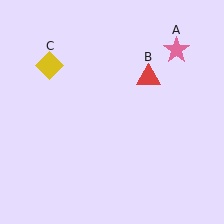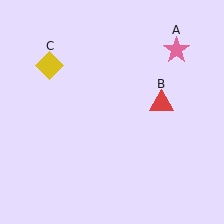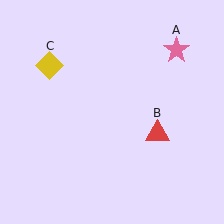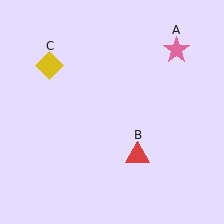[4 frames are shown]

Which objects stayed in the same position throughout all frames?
Pink star (object A) and yellow diamond (object C) remained stationary.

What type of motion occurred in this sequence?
The red triangle (object B) rotated clockwise around the center of the scene.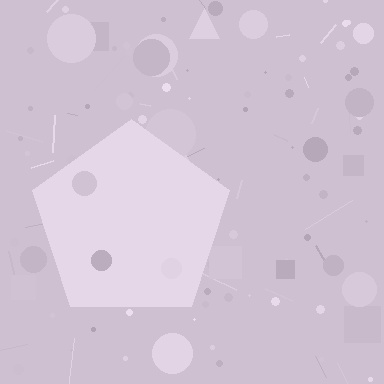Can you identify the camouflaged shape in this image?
The camouflaged shape is a pentagon.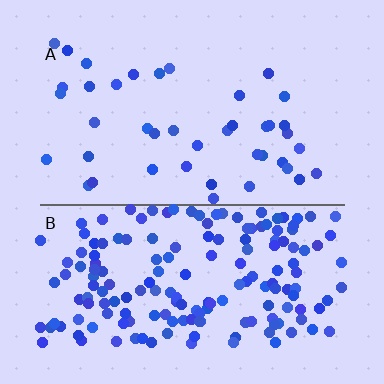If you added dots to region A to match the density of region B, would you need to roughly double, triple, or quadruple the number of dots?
Approximately quadruple.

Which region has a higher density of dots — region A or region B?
B (the bottom).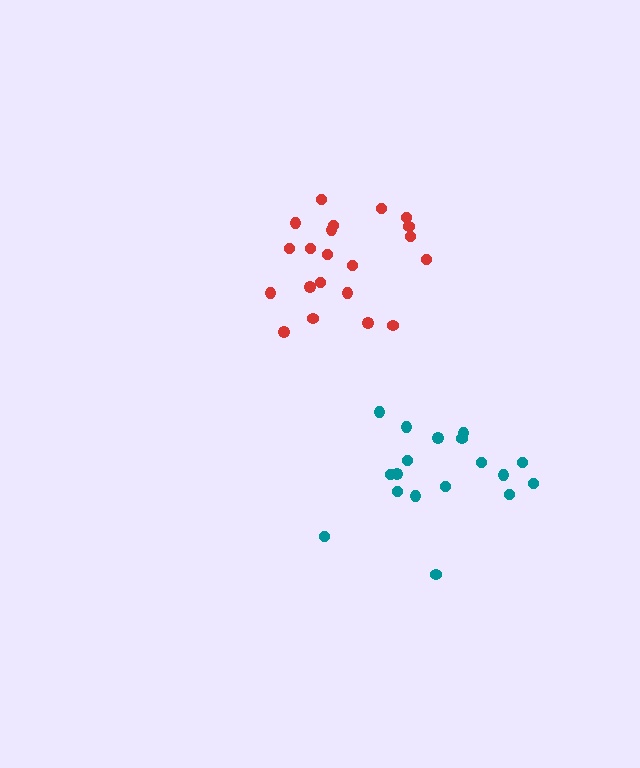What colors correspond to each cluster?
The clusters are colored: red, teal.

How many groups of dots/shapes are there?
There are 2 groups.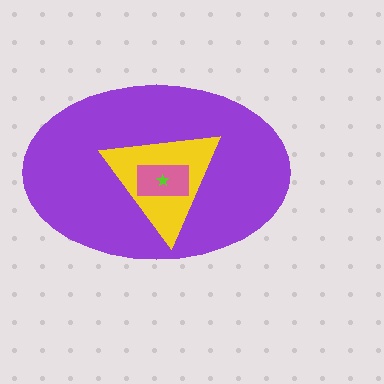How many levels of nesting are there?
4.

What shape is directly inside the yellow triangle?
The pink rectangle.